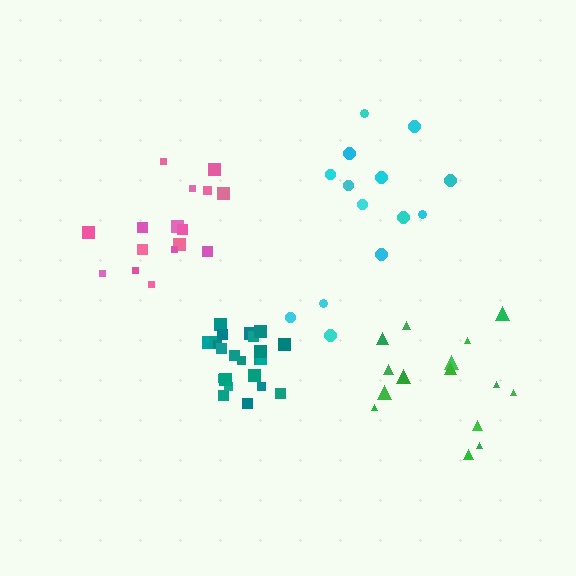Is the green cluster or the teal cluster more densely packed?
Teal.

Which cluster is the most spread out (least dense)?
Cyan.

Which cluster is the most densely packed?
Teal.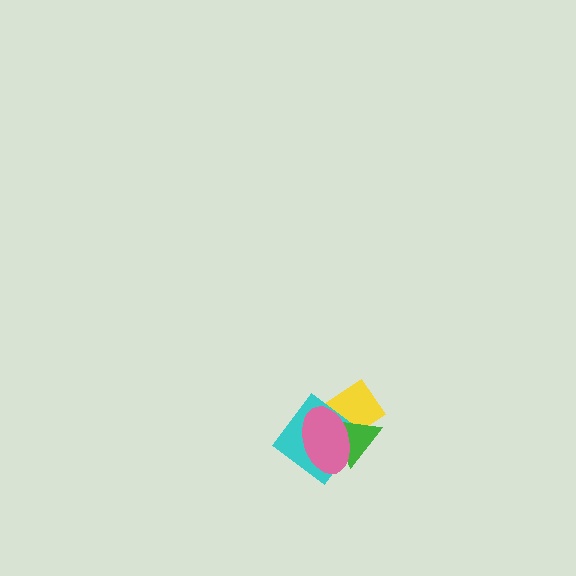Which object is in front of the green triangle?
The pink ellipse is in front of the green triangle.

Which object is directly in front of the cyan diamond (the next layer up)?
The green triangle is directly in front of the cyan diamond.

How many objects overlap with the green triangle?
3 objects overlap with the green triangle.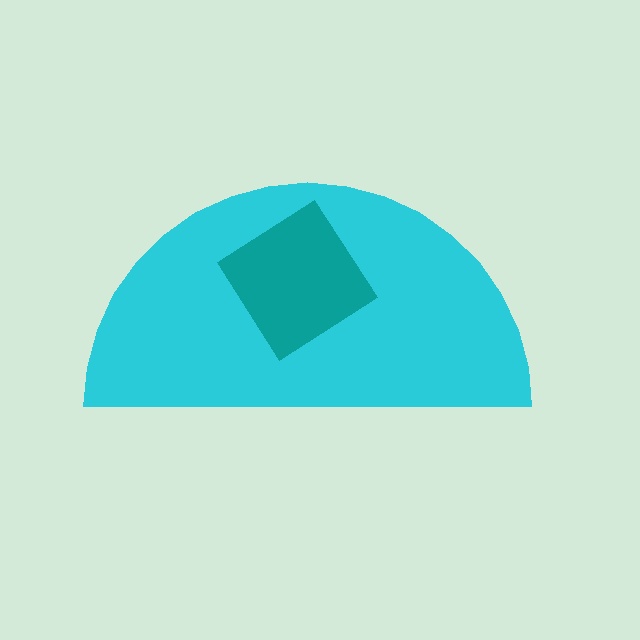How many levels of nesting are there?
2.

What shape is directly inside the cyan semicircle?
The teal diamond.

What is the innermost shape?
The teal diamond.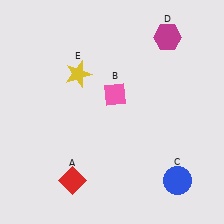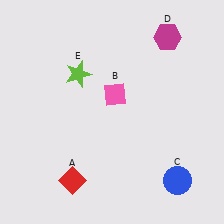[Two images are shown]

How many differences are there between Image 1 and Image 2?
There is 1 difference between the two images.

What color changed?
The star (E) changed from yellow in Image 1 to lime in Image 2.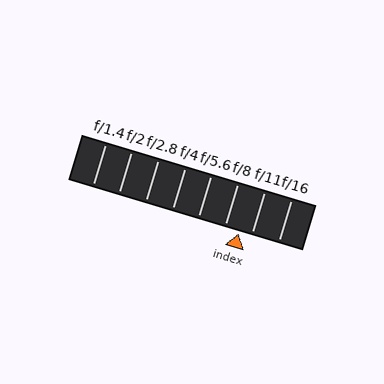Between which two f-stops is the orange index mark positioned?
The index mark is between f/8 and f/11.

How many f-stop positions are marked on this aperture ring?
There are 8 f-stop positions marked.